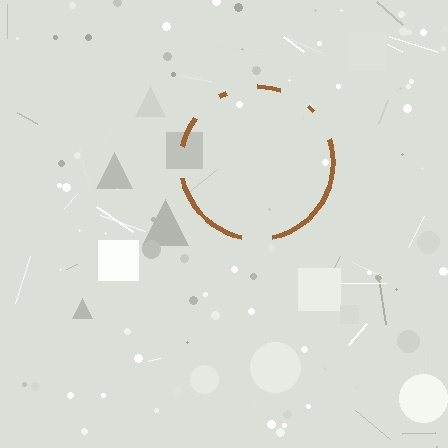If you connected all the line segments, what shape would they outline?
They would outline a circle.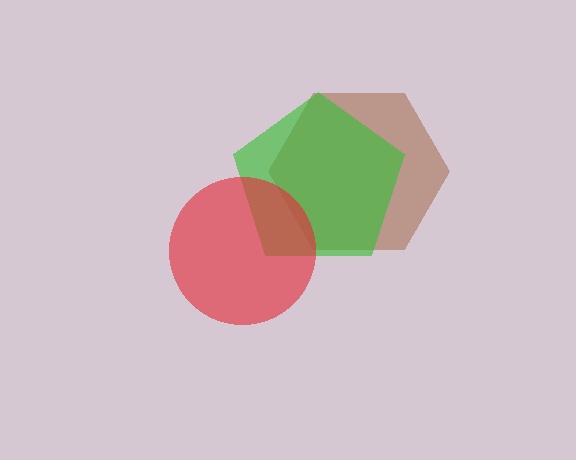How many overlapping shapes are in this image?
There are 3 overlapping shapes in the image.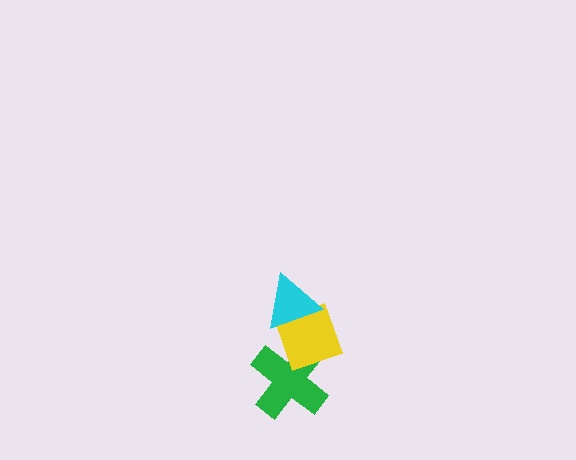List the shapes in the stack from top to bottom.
From top to bottom: the cyan triangle, the yellow diamond, the green cross.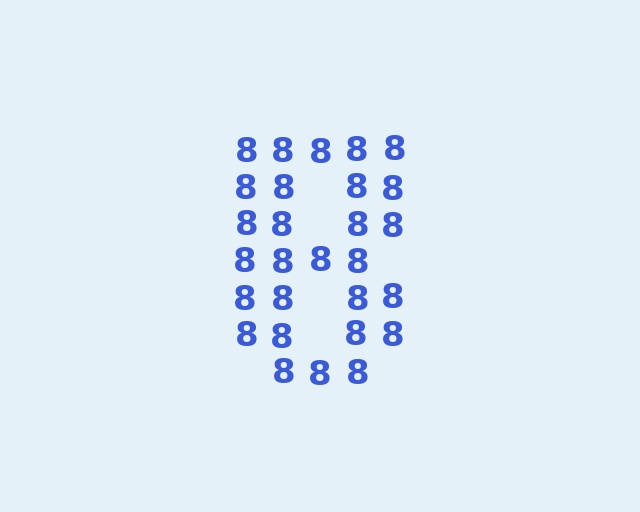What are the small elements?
The small elements are digit 8's.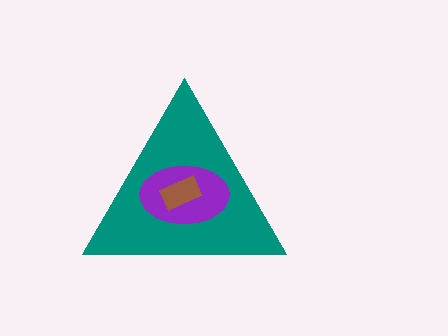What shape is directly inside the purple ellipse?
The brown rectangle.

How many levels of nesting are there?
3.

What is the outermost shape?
The teal triangle.